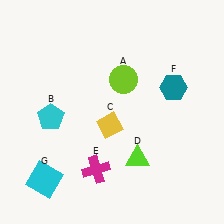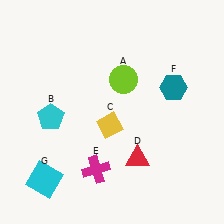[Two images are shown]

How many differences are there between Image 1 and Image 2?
There is 1 difference between the two images.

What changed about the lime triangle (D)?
In Image 1, D is lime. In Image 2, it changed to red.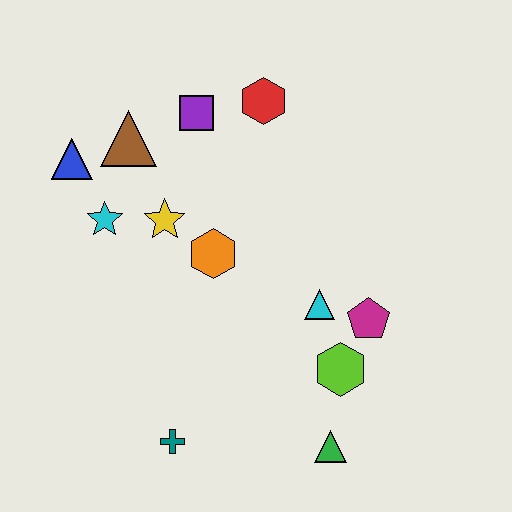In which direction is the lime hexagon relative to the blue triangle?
The lime hexagon is to the right of the blue triangle.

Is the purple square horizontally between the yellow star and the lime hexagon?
Yes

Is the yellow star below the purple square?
Yes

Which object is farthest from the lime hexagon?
The blue triangle is farthest from the lime hexagon.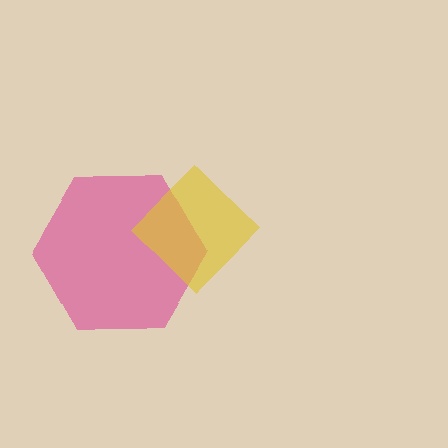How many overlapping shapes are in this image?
There are 2 overlapping shapes in the image.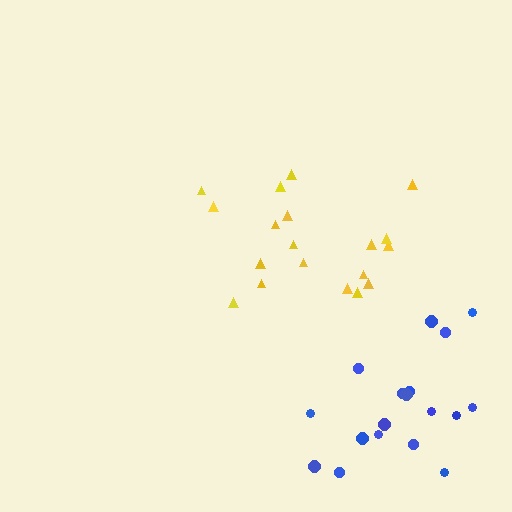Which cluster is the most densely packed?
Yellow.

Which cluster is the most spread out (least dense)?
Blue.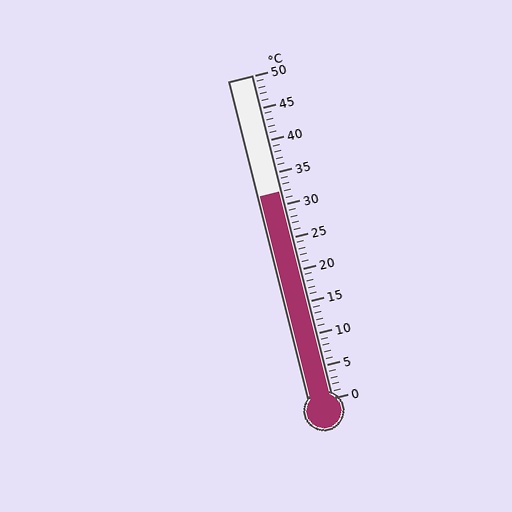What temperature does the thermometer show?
The thermometer shows approximately 32°C.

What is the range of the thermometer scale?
The thermometer scale ranges from 0°C to 50°C.